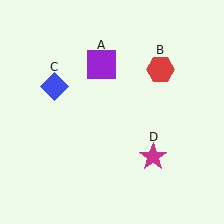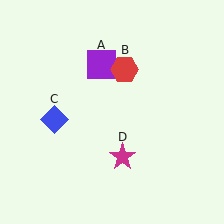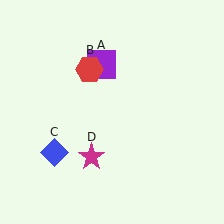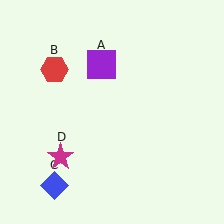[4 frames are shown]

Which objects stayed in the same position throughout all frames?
Purple square (object A) remained stationary.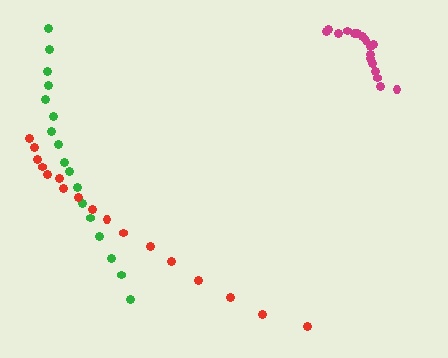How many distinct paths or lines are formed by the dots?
There are 3 distinct paths.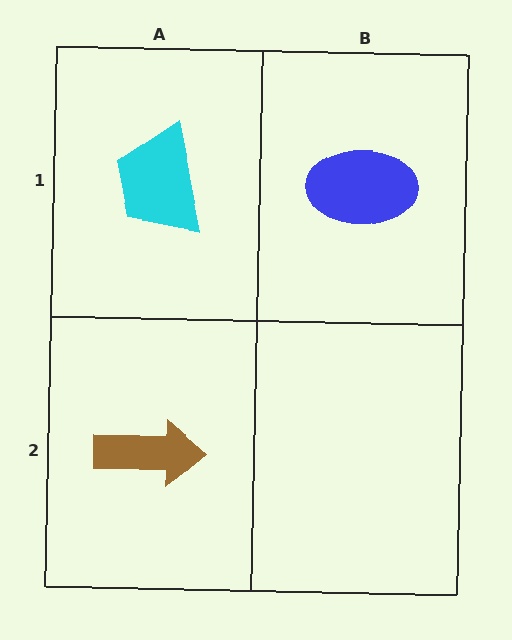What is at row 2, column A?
A brown arrow.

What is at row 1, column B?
A blue ellipse.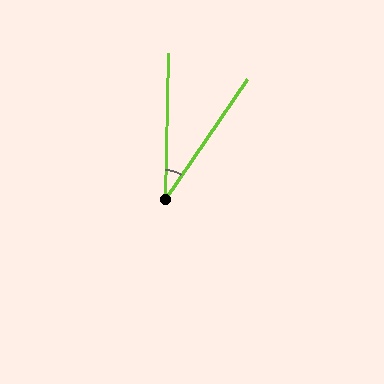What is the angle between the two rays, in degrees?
Approximately 33 degrees.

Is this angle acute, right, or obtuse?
It is acute.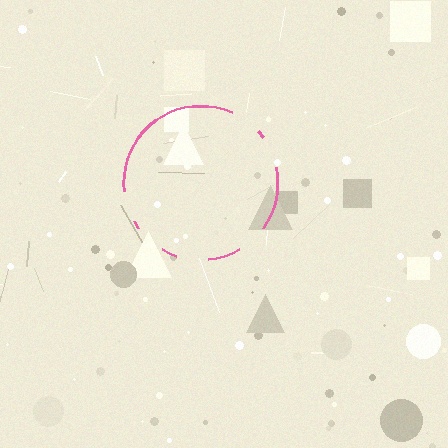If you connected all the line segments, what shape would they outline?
They would outline a circle.